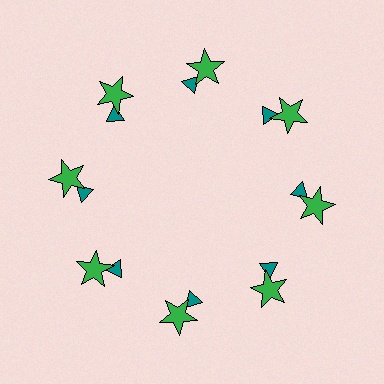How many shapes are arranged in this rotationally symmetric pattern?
There are 16 shapes, arranged in 8 groups of 2.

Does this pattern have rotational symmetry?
Yes, this pattern has 8-fold rotational symmetry. It looks the same after rotating 45 degrees around the center.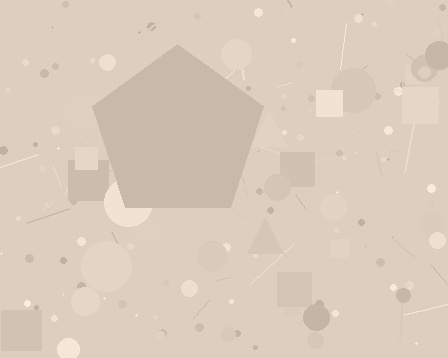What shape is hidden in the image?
A pentagon is hidden in the image.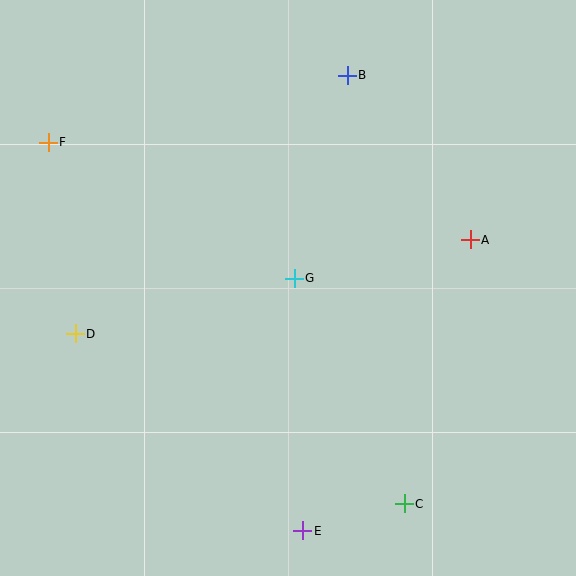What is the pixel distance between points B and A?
The distance between B and A is 206 pixels.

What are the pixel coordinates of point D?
Point D is at (75, 334).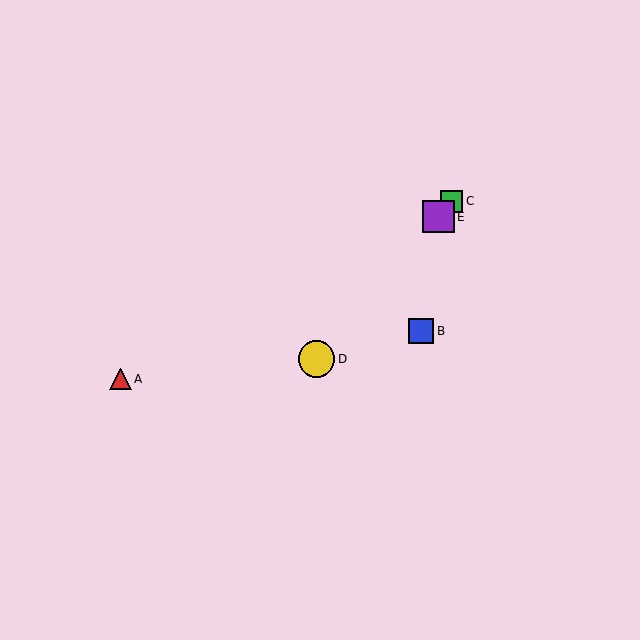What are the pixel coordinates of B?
Object B is at (421, 331).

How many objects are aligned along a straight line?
3 objects (C, D, E) are aligned along a straight line.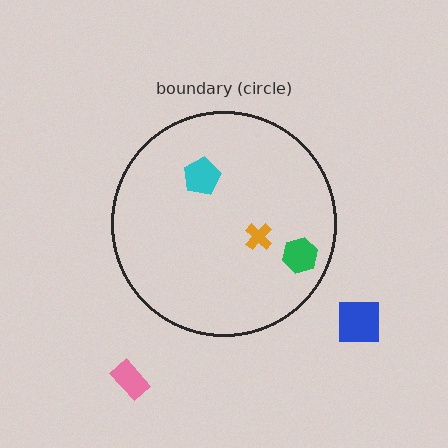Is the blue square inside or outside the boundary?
Outside.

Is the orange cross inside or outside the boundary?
Inside.